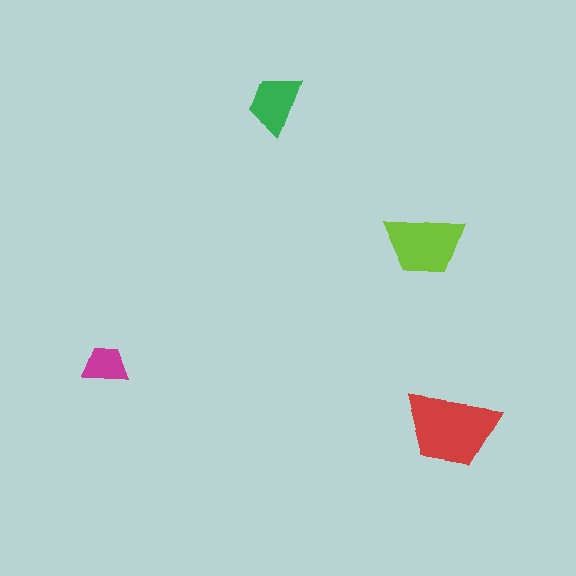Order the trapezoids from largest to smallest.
the red one, the lime one, the green one, the magenta one.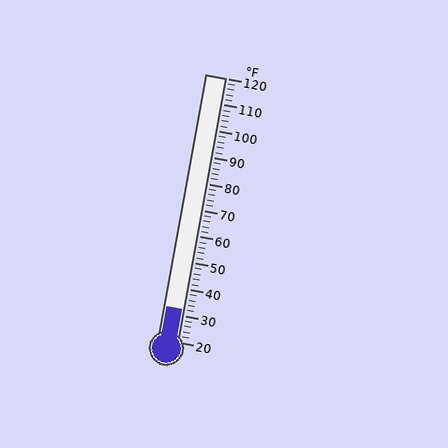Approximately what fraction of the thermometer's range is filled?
The thermometer is filled to approximately 10% of its range.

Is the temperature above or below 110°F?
The temperature is below 110°F.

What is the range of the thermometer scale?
The thermometer scale ranges from 20°F to 120°F.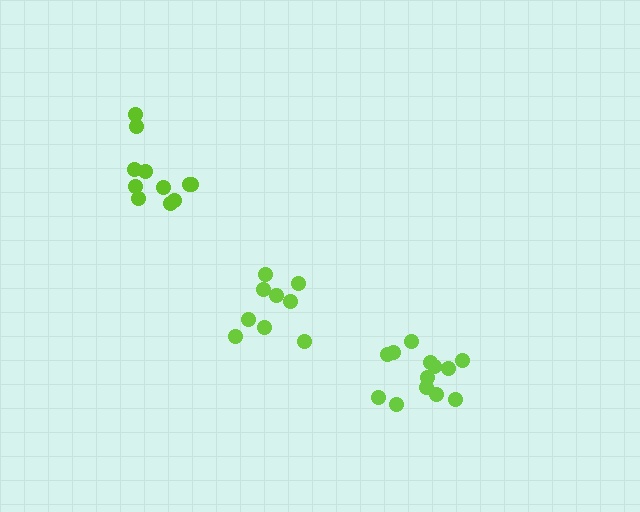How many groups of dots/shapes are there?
There are 3 groups.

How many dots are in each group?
Group 1: 13 dots, Group 2: 9 dots, Group 3: 11 dots (33 total).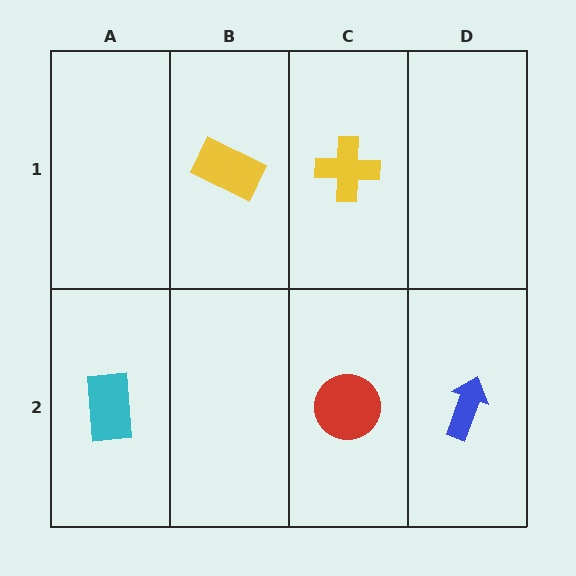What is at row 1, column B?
A yellow rectangle.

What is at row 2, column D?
A blue arrow.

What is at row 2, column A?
A cyan rectangle.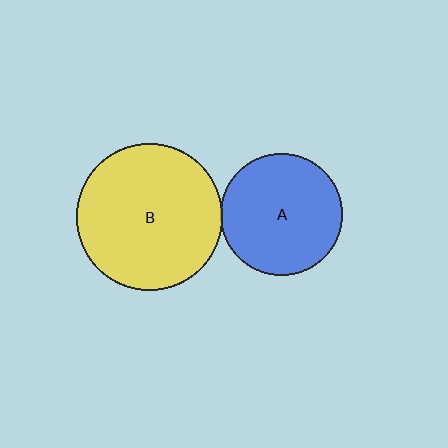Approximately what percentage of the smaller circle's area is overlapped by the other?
Approximately 5%.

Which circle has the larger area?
Circle B (yellow).